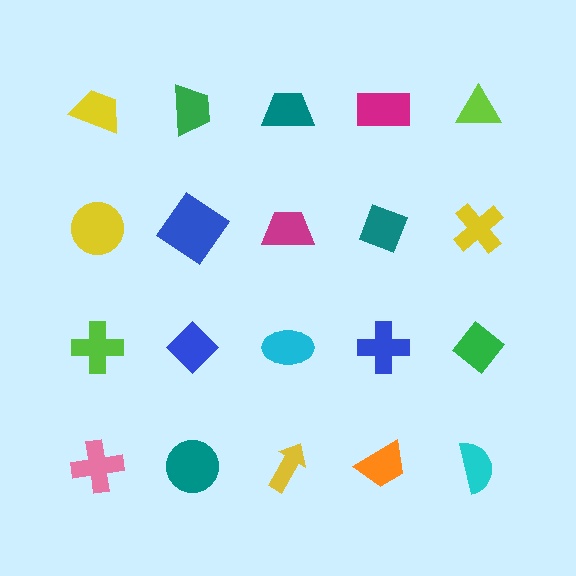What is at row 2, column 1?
A yellow circle.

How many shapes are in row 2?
5 shapes.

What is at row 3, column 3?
A cyan ellipse.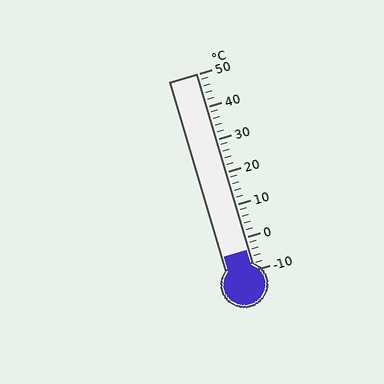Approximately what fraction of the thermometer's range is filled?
The thermometer is filled to approximately 10% of its range.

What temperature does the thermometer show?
The thermometer shows approximately -4°C.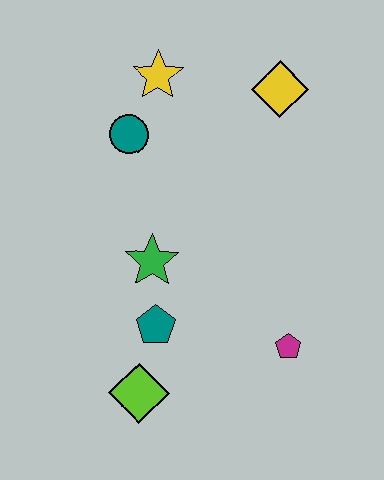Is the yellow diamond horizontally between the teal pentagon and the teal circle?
No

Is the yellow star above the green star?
Yes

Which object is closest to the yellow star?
The teal circle is closest to the yellow star.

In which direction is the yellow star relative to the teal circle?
The yellow star is above the teal circle.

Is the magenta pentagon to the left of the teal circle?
No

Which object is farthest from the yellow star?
The lime diamond is farthest from the yellow star.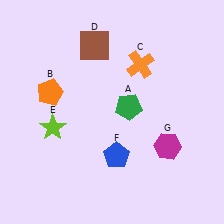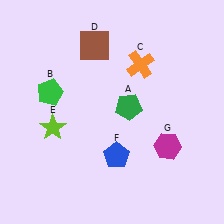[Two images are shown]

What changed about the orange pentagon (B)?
In Image 1, B is orange. In Image 2, it changed to green.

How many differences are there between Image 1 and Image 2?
There is 1 difference between the two images.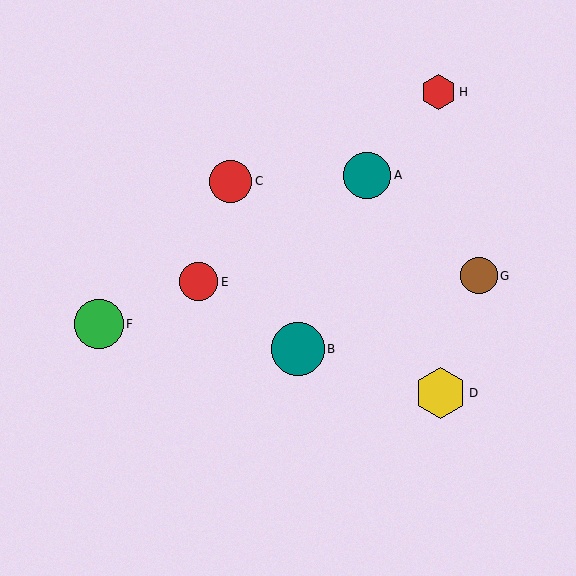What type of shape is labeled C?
Shape C is a red circle.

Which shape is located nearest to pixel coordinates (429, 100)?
The red hexagon (labeled H) at (438, 92) is nearest to that location.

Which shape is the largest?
The teal circle (labeled B) is the largest.